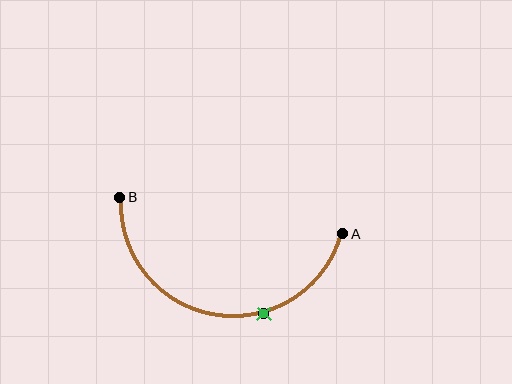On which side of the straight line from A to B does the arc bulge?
The arc bulges below the straight line connecting A and B.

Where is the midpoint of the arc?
The arc midpoint is the point on the curve farthest from the straight line joining A and B. It sits below that line.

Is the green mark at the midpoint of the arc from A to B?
No. The green mark lies on the arc but is closer to endpoint A. The arc midpoint would be at the point on the curve equidistant along the arc from both A and B.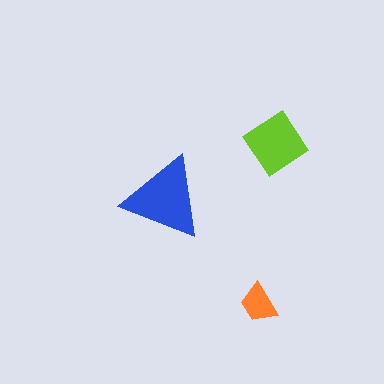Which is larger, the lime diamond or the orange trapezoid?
The lime diamond.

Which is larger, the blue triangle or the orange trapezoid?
The blue triangle.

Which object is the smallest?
The orange trapezoid.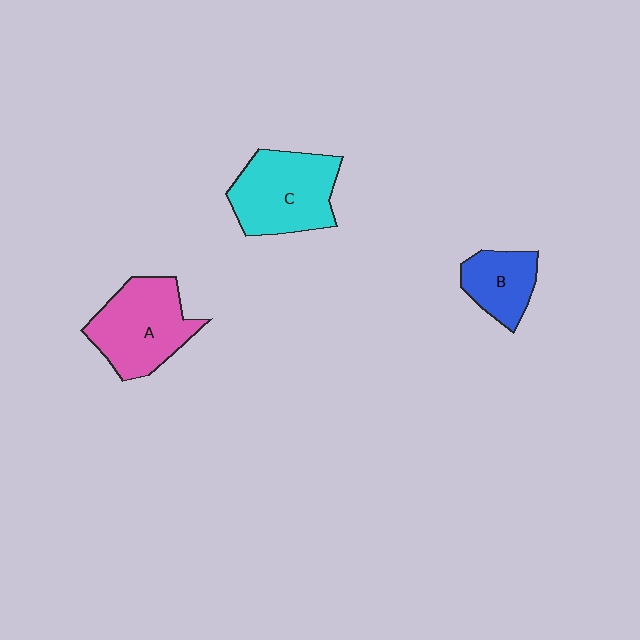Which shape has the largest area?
Shape C (cyan).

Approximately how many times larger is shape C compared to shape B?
Approximately 1.8 times.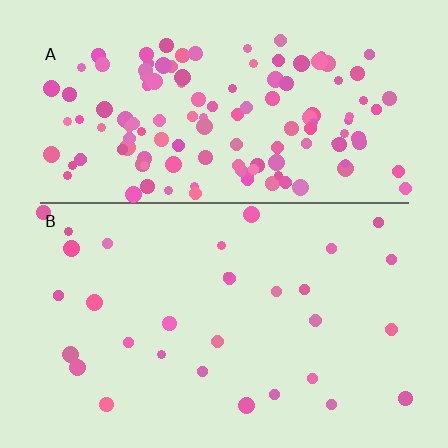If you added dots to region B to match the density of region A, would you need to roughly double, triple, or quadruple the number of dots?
Approximately quadruple.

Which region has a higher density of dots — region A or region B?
A (the top).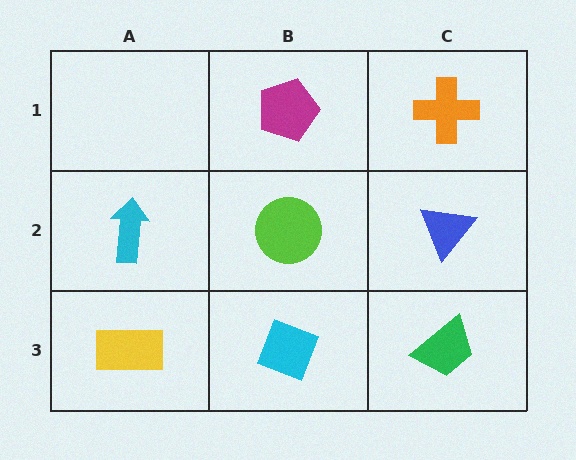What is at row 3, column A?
A yellow rectangle.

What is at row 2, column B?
A lime circle.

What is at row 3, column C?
A green trapezoid.